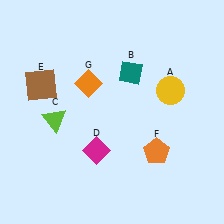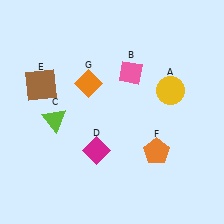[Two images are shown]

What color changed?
The diamond (B) changed from teal in Image 1 to pink in Image 2.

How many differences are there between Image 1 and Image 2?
There is 1 difference between the two images.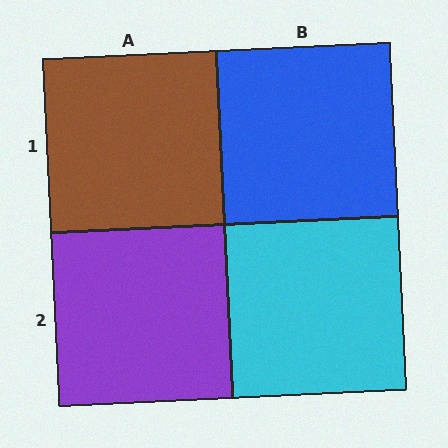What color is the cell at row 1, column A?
Brown.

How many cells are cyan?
1 cell is cyan.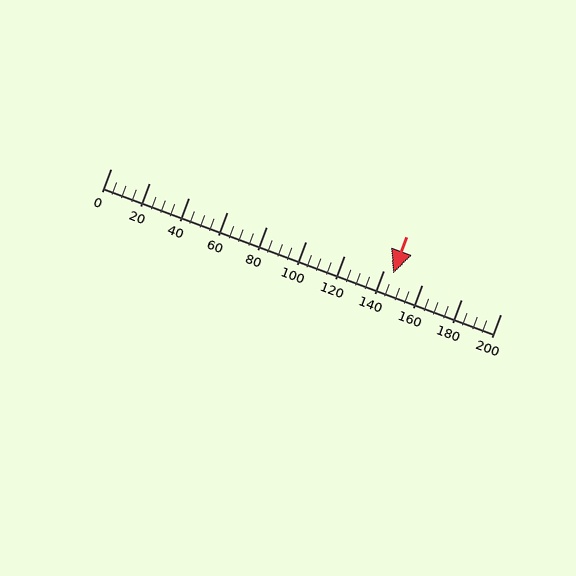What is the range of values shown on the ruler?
The ruler shows values from 0 to 200.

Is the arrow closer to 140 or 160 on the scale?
The arrow is closer to 140.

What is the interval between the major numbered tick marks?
The major tick marks are spaced 20 units apart.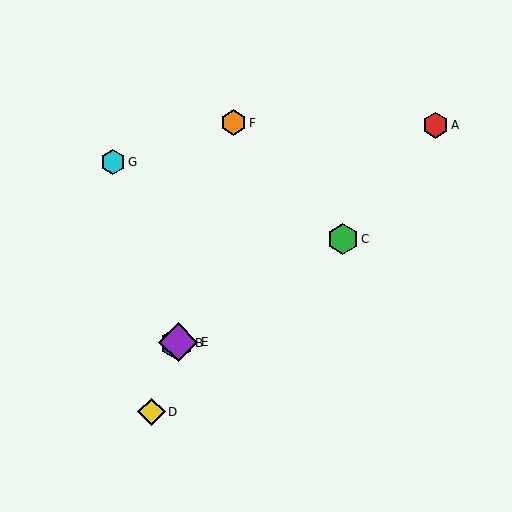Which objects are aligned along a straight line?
Objects B, C, E are aligned along a straight line.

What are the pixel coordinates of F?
Object F is at (233, 123).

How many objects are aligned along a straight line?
3 objects (B, C, E) are aligned along a straight line.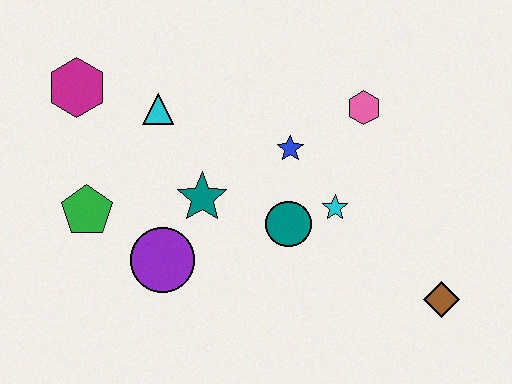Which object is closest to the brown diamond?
The cyan star is closest to the brown diamond.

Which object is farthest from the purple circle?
The brown diamond is farthest from the purple circle.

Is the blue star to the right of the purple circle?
Yes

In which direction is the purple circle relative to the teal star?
The purple circle is below the teal star.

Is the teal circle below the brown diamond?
No